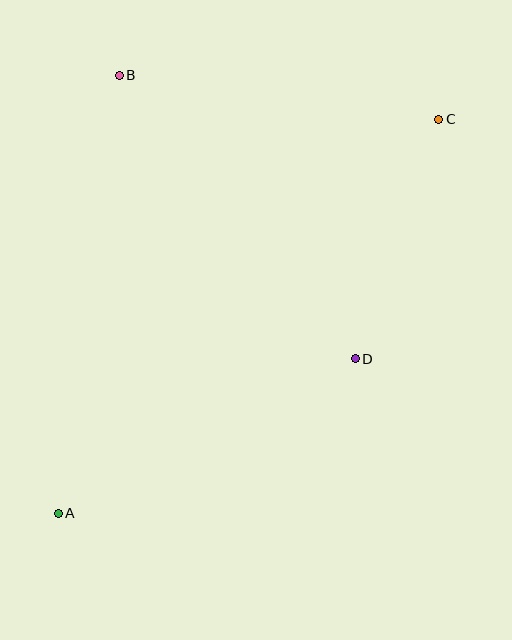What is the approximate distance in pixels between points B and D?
The distance between B and D is approximately 369 pixels.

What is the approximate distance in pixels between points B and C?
The distance between B and C is approximately 322 pixels.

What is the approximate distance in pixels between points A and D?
The distance between A and D is approximately 335 pixels.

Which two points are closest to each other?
Points C and D are closest to each other.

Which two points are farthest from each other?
Points A and C are farthest from each other.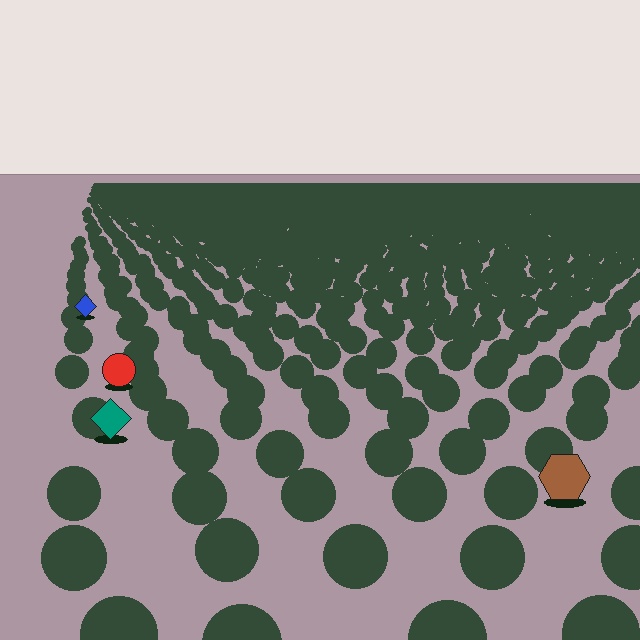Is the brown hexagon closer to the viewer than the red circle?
Yes. The brown hexagon is closer — you can tell from the texture gradient: the ground texture is coarser near it.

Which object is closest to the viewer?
The brown hexagon is closest. The texture marks near it are larger and more spread out.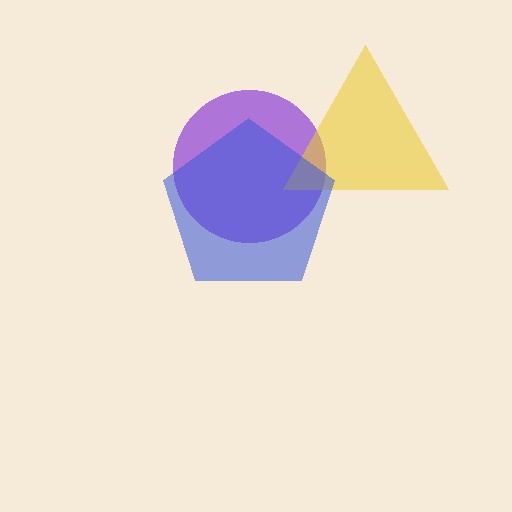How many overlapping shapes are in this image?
There are 3 overlapping shapes in the image.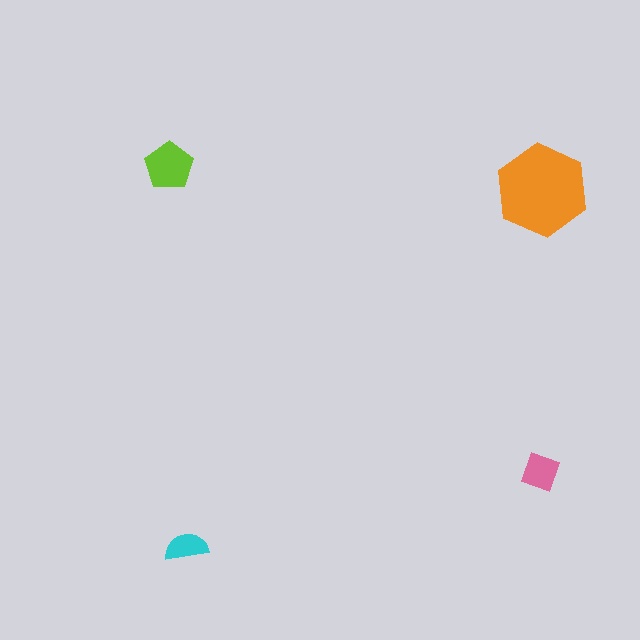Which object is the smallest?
The cyan semicircle.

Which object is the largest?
The orange hexagon.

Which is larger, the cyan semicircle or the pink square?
The pink square.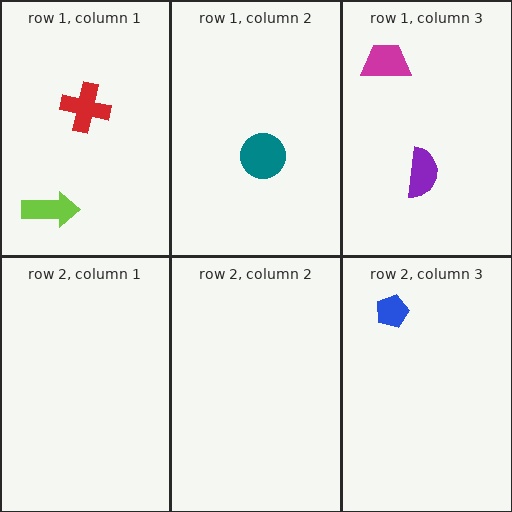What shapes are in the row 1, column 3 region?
The purple semicircle, the magenta trapezoid.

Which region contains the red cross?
The row 1, column 1 region.